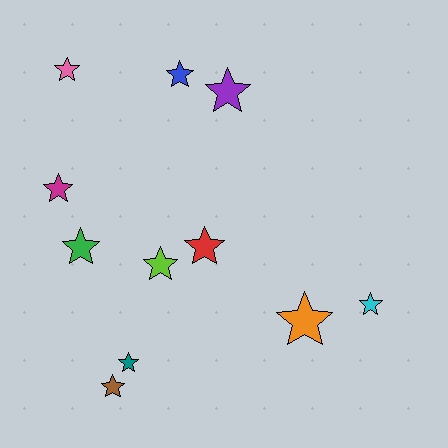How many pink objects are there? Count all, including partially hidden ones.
There is 1 pink object.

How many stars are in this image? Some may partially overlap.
There are 11 stars.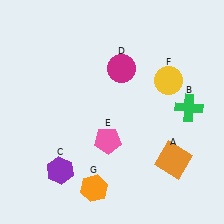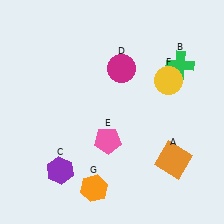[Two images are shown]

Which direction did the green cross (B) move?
The green cross (B) moved up.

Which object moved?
The green cross (B) moved up.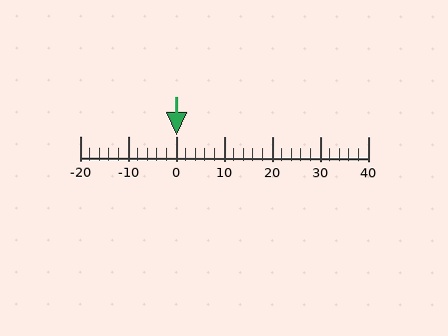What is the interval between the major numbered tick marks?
The major tick marks are spaced 10 units apart.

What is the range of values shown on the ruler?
The ruler shows values from -20 to 40.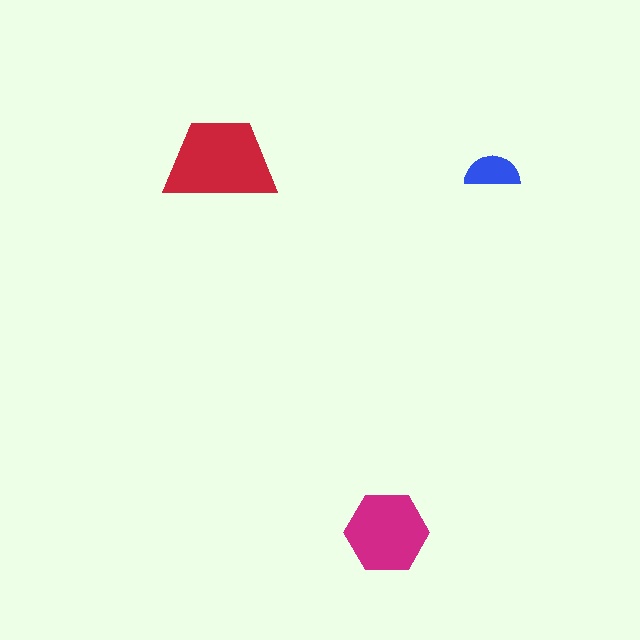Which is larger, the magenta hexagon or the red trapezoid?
The red trapezoid.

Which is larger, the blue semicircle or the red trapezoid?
The red trapezoid.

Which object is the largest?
The red trapezoid.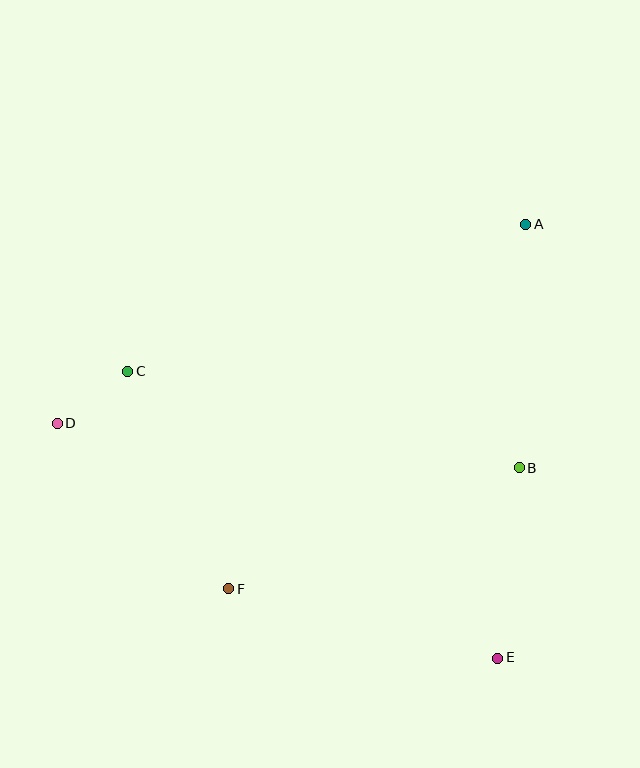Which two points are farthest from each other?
Points A and D are farthest from each other.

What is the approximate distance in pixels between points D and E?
The distance between D and E is approximately 499 pixels.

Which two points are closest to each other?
Points C and D are closest to each other.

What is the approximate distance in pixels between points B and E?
The distance between B and E is approximately 191 pixels.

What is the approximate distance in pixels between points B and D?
The distance between B and D is approximately 464 pixels.